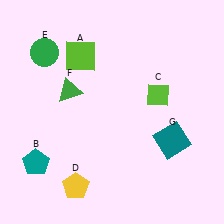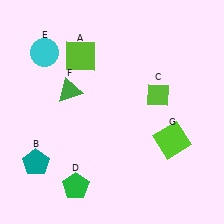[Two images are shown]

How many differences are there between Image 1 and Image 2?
There are 3 differences between the two images.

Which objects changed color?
D changed from yellow to green. E changed from green to cyan. G changed from teal to lime.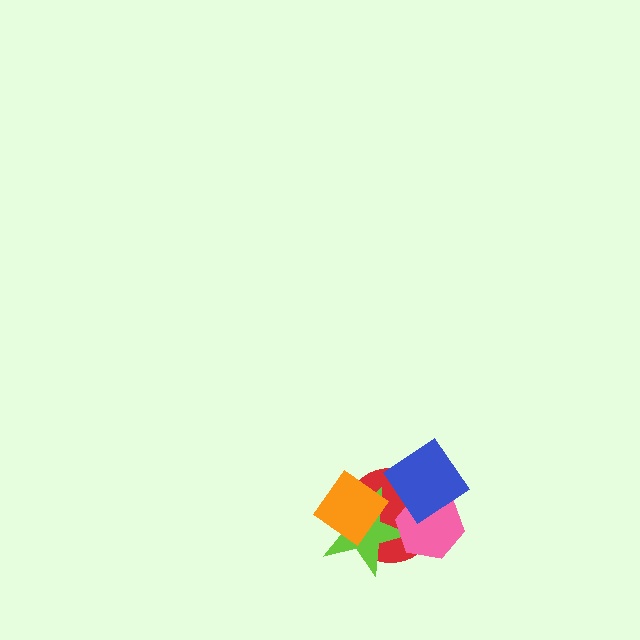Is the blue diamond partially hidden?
No, no other shape covers it.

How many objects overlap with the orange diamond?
2 objects overlap with the orange diamond.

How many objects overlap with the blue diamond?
3 objects overlap with the blue diamond.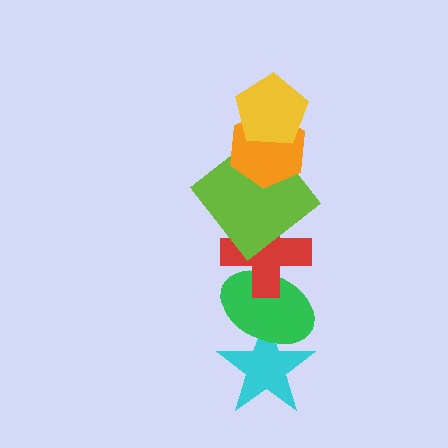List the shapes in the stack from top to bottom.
From top to bottom: the yellow pentagon, the orange hexagon, the lime diamond, the red cross, the green ellipse, the cyan star.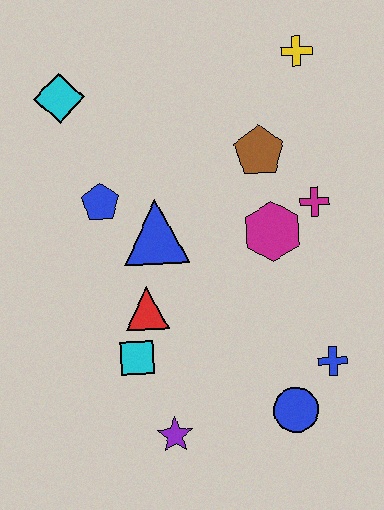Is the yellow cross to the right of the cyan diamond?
Yes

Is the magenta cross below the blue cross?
No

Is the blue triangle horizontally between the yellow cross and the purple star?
No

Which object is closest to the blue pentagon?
The blue triangle is closest to the blue pentagon.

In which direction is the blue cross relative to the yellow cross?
The blue cross is below the yellow cross.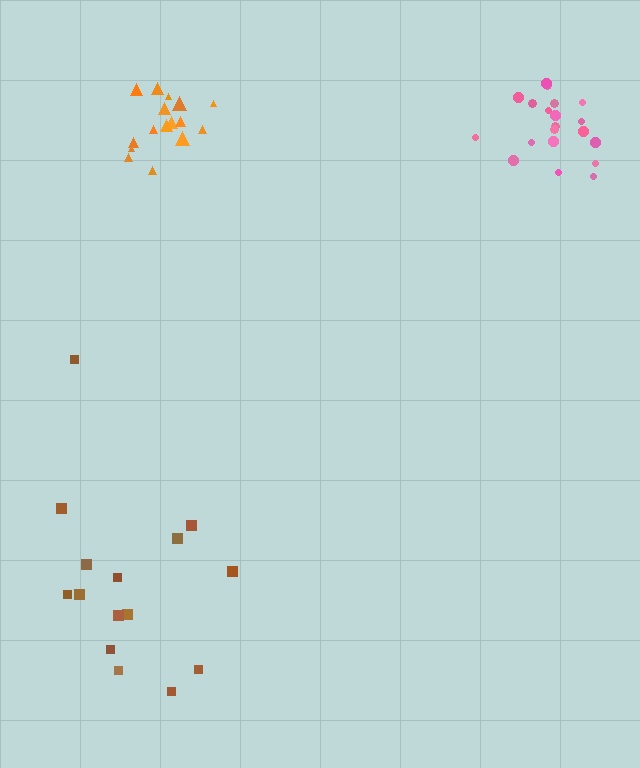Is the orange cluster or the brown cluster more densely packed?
Orange.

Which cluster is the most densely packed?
Orange.